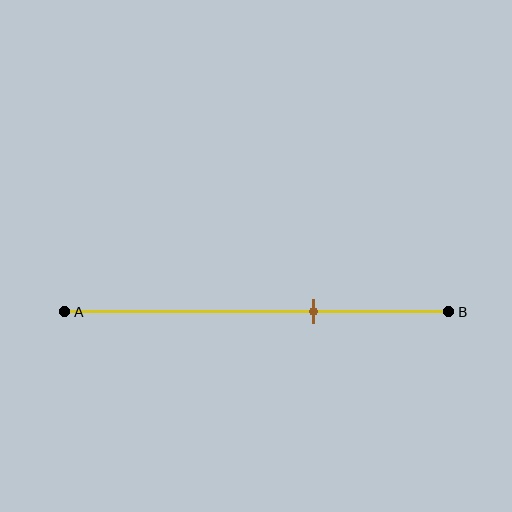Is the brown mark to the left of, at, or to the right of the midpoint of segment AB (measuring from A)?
The brown mark is to the right of the midpoint of segment AB.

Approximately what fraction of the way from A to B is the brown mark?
The brown mark is approximately 65% of the way from A to B.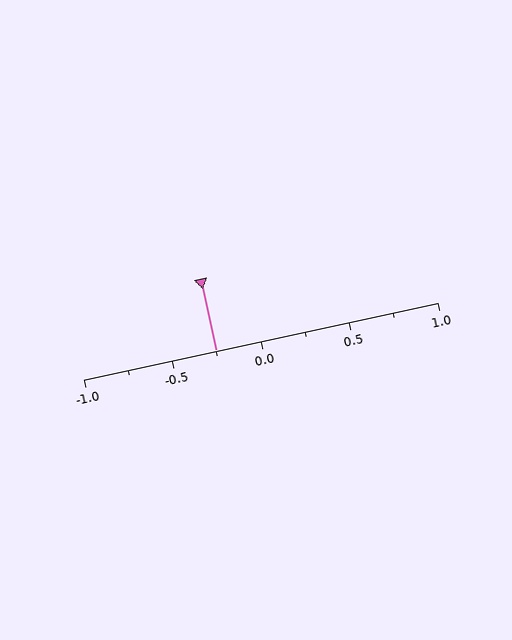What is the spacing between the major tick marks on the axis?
The major ticks are spaced 0.5 apart.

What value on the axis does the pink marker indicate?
The marker indicates approximately -0.25.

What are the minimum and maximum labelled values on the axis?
The axis runs from -1.0 to 1.0.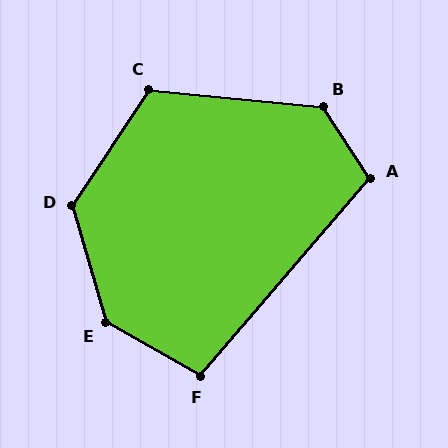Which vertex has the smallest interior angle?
F, at approximately 101 degrees.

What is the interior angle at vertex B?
Approximately 129 degrees (obtuse).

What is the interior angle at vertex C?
Approximately 118 degrees (obtuse).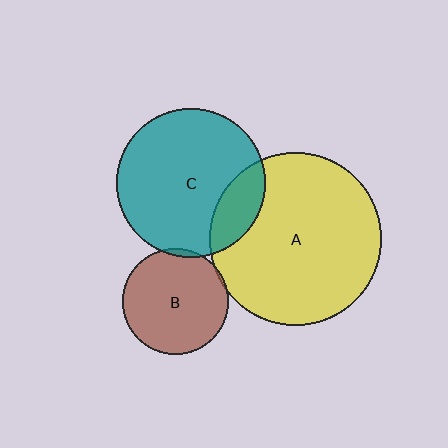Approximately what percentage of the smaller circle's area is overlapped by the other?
Approximately 20%.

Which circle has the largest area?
Circle A (yellow).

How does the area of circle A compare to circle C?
Approximately 1.3 times.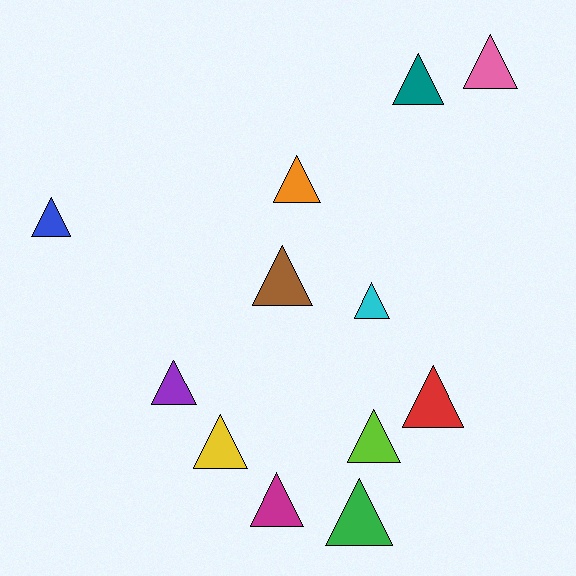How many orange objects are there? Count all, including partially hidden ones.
There is 1 orange object.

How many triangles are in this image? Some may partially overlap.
There are 12 triangles.